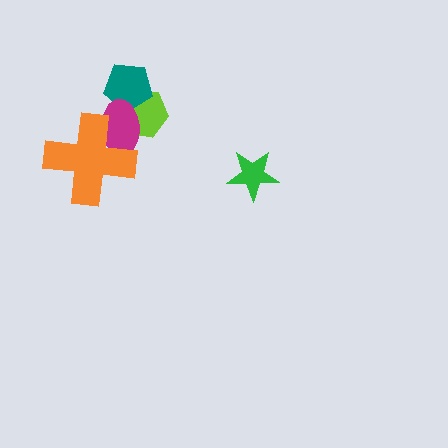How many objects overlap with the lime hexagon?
2 objects overlap with the lime hexagon.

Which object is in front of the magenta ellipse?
The orange cross is in front of the magenta ellipse.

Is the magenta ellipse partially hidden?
Yes, it is partially covered by another shape.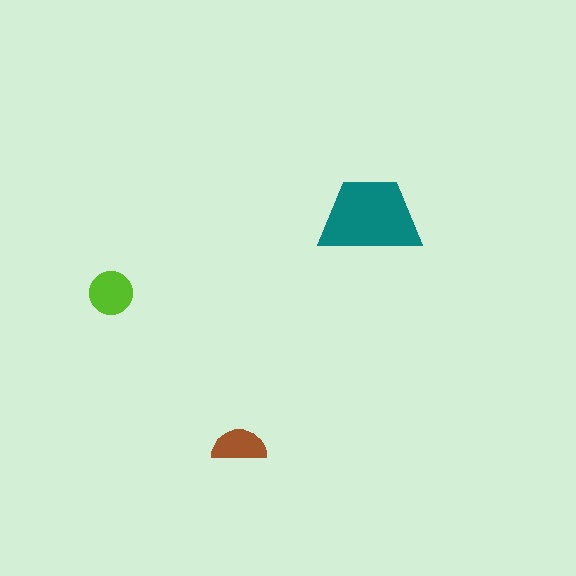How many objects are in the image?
There are 3 objects in the image.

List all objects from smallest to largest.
The brown semicircle, the lime circle, the teal trapezoid.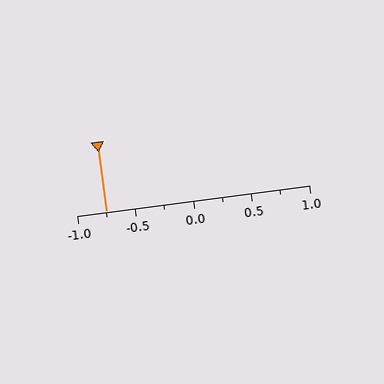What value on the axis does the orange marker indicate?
The marker indicates approximately -0.75.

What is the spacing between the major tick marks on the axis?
The major ticks are spaced 0.5 apart.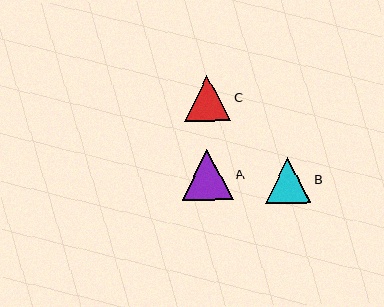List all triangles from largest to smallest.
From largest to smallest: A, C, B.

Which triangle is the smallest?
Triangle B is the smallest with a size of approximately 45 pixels.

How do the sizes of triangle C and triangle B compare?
Triangle C and triangle B are approximately the same size.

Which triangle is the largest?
Triangle A is the largest with a size of approximately 51 pixels.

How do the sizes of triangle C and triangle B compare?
Triangle C and triangle B are approximately the same size.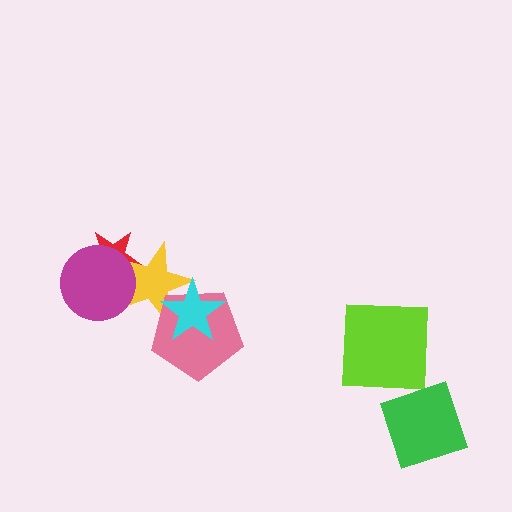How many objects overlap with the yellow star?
4 objects overlap with the yellow star.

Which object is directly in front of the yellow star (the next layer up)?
The pink pentagon is directly in front of the yellow star.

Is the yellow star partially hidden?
Yes, it is partially covered by another shape.